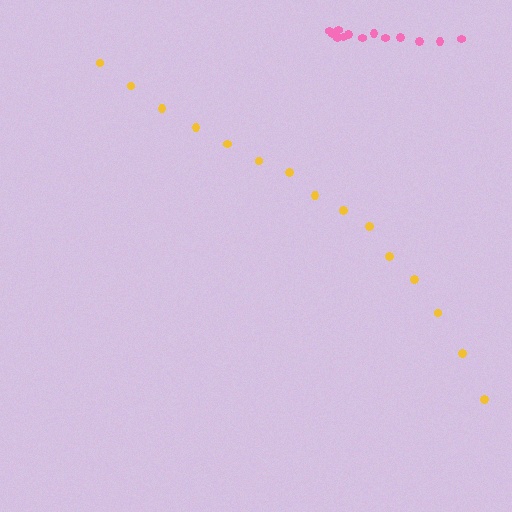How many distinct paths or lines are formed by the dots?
There are 2 distinct paths.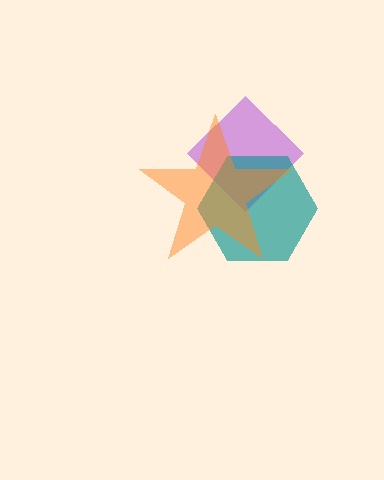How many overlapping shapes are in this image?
There are 3 overlapping shapes in the image.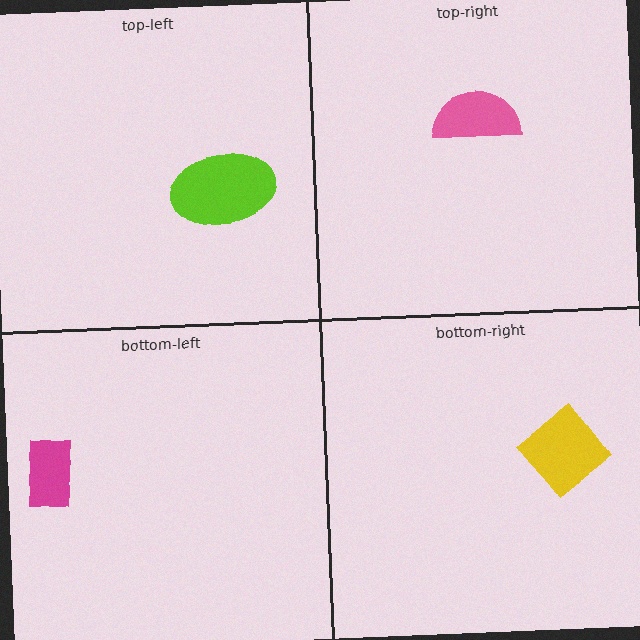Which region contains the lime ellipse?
The top-left region.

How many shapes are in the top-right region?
1.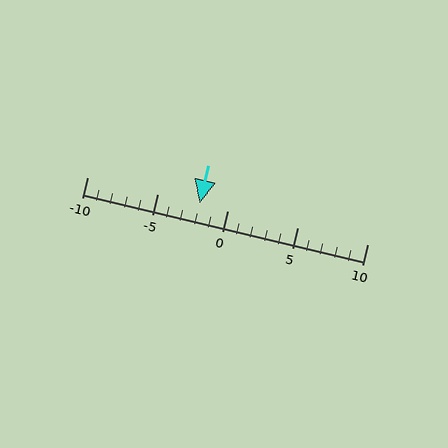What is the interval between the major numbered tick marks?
The major tick marks are spaced 5 units apart.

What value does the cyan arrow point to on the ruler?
The cyan arrow points to approximately -2.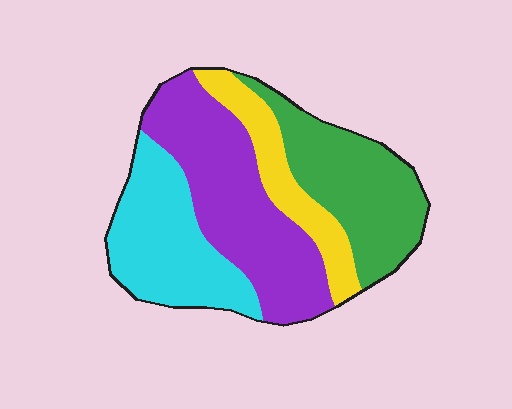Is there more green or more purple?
Purple.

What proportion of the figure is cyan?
Cyan covers around 25% of the figure.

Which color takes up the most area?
Purple, at roughly 35%.